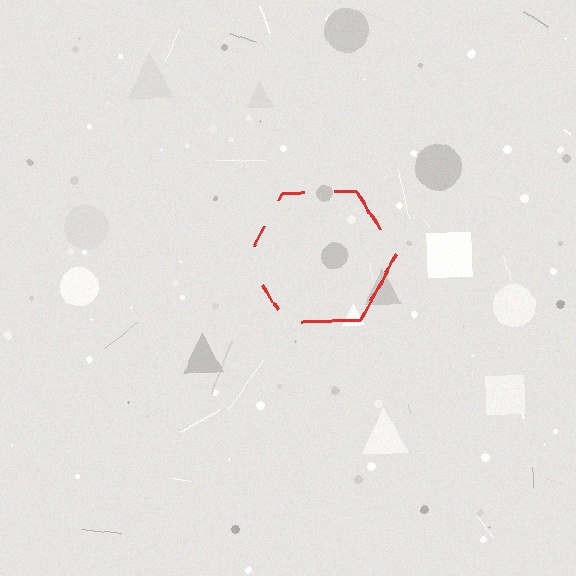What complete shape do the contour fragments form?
The contour fragments form a hexagon.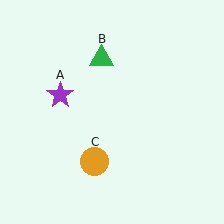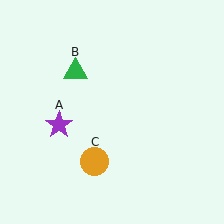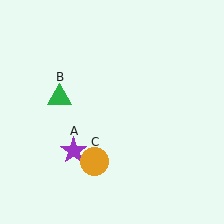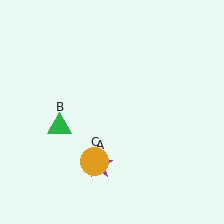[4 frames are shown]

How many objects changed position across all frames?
2 objects changed position: purple star (object A), green triangle (object B).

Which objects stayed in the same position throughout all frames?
Orange circle (object C) remained stationary.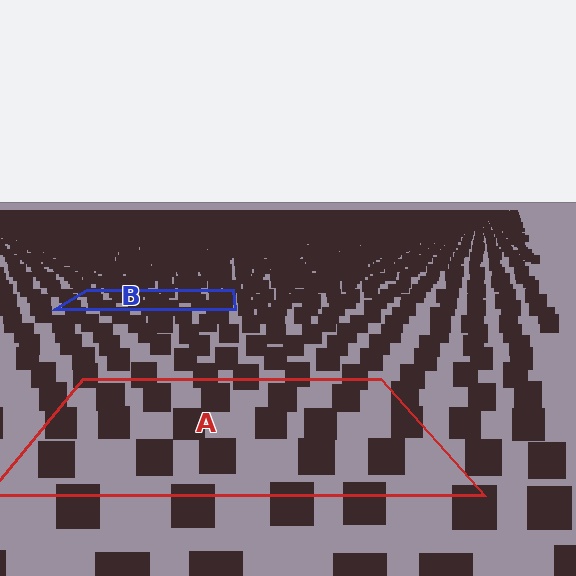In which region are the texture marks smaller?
The texture marks are smaller in region B, because it is farther away.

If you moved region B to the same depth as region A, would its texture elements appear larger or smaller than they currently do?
They would appear larger. At a closer depth, the same texture elements are projected at a bigger on-screen size.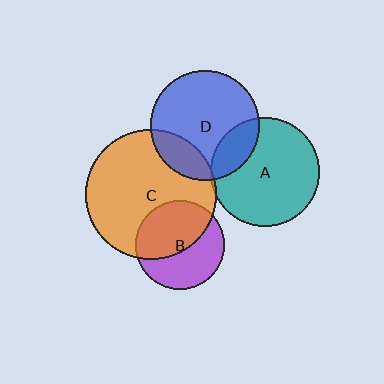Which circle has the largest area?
Circle C (orange).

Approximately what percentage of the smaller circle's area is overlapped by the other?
Approximately 5%.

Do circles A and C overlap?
Yes.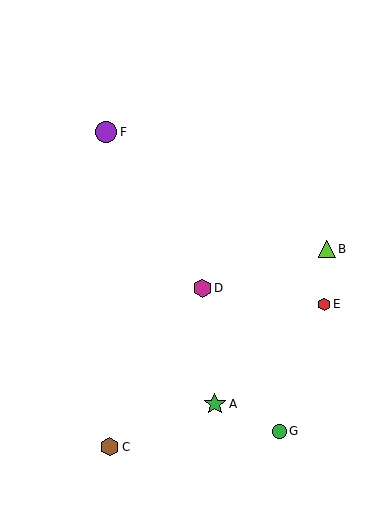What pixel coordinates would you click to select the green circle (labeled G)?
Click at (279, 431) to select the green circle G.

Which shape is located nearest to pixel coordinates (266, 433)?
The green circle (labeled G) at (279, 431) is nearest to that location.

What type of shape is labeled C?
Shape C is a brown hexagon.